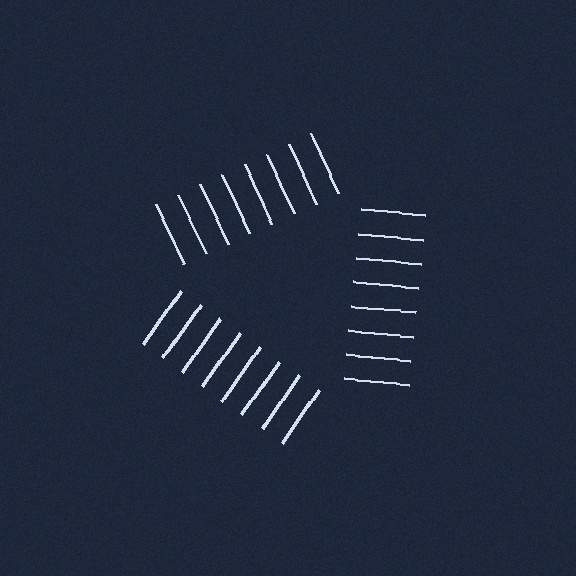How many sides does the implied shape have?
3 sides — the line-ends trace a triangle.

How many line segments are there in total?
24 — 8 along each of the 3 edges.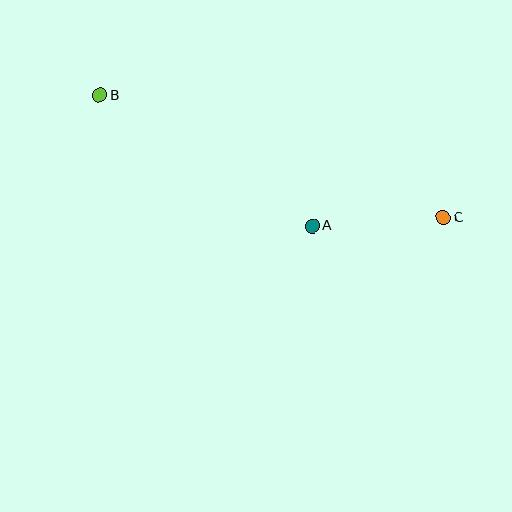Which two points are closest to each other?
Points A and C are closest to each other.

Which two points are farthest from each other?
Points B and C are farthest from each other.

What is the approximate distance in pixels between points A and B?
The distance between A and B is approximately 249 pixels.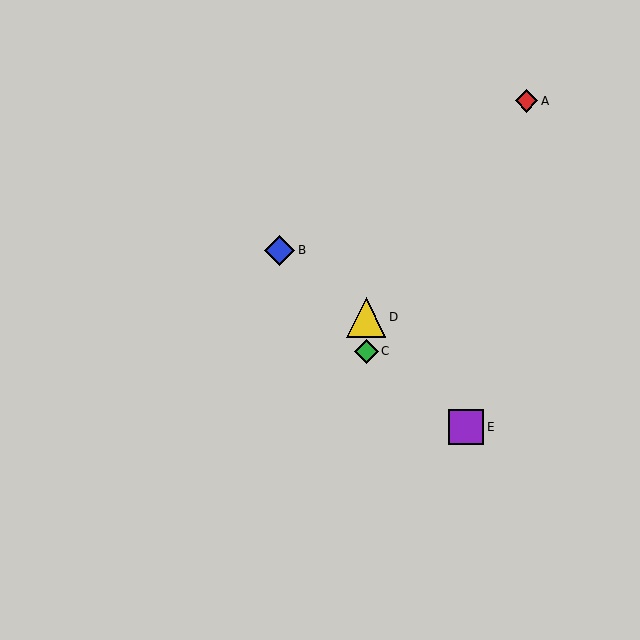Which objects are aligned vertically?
Objects C, D are aligned vertically.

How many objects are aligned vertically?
2 objects (C, D) are aligned vertically.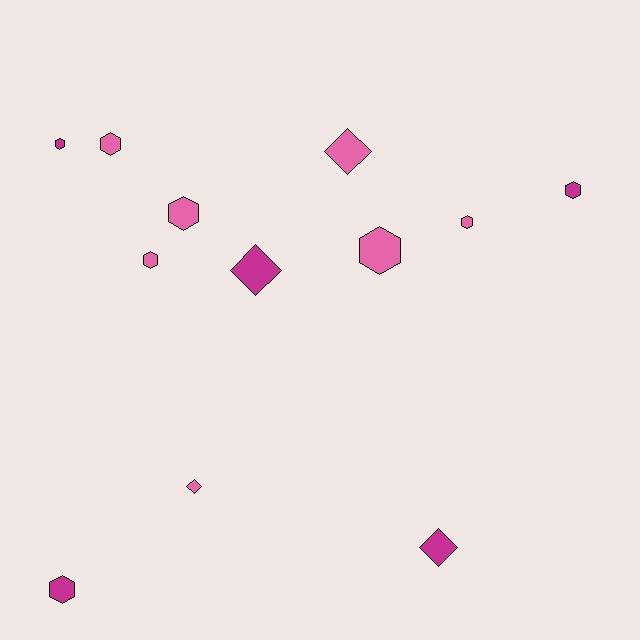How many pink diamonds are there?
There are 2 pink diamonds.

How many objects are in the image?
There are 12 objects.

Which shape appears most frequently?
Hexagon, with 8 objects.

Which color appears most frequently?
Pink, with 7 objects.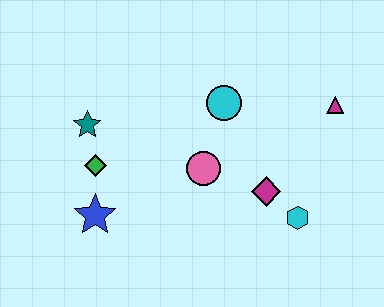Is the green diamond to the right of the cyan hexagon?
No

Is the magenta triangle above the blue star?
Yes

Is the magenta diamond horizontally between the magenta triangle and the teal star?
Yes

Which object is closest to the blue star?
The green diamond is closest to the blue star.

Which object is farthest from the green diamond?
The magenta triangle is farthest from the green diamond.